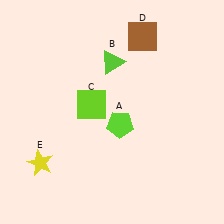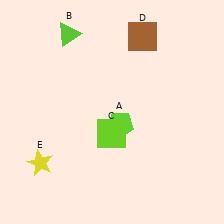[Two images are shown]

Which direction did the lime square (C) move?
The lime square (C) moved down.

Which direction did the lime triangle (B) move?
The lime triangle (B) moved left.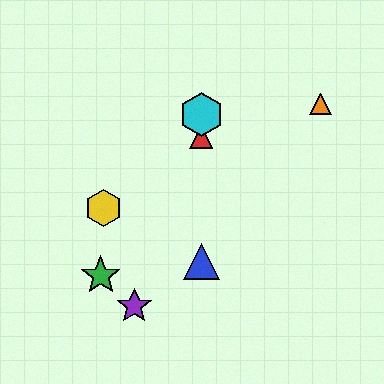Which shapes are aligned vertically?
The red triangle, the blue triangle, the cyan hexagon are aligned vertically.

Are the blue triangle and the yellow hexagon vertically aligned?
No, the blue triangle is at x≈201 and the yellow hexagon is at x≈104.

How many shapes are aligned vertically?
3 shapes (the red triangle, the blue triangle, the cyan hexagon) are aligned vertically.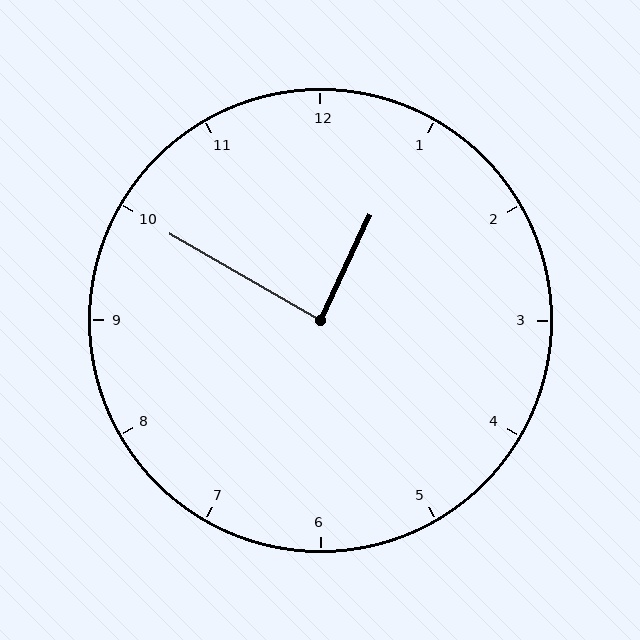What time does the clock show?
12:50.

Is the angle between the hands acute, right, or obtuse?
It is right.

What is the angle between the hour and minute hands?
Approximately 85 degrees.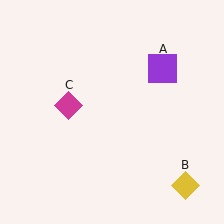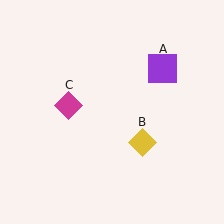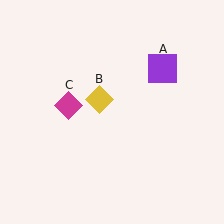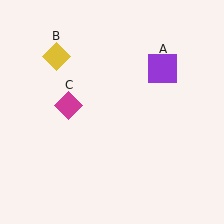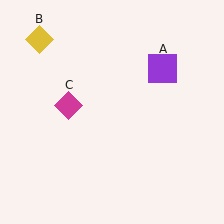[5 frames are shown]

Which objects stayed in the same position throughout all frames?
Purple square (object A) and magenta diamond (object C) remained stationary.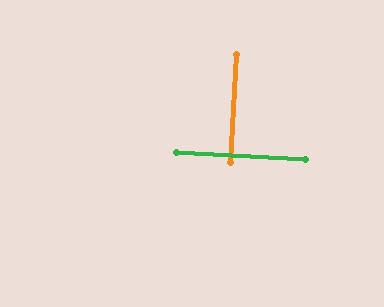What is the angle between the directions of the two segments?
Approximately 90 degrees.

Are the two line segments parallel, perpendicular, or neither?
Perpendicular — they meet at approximately 90°.